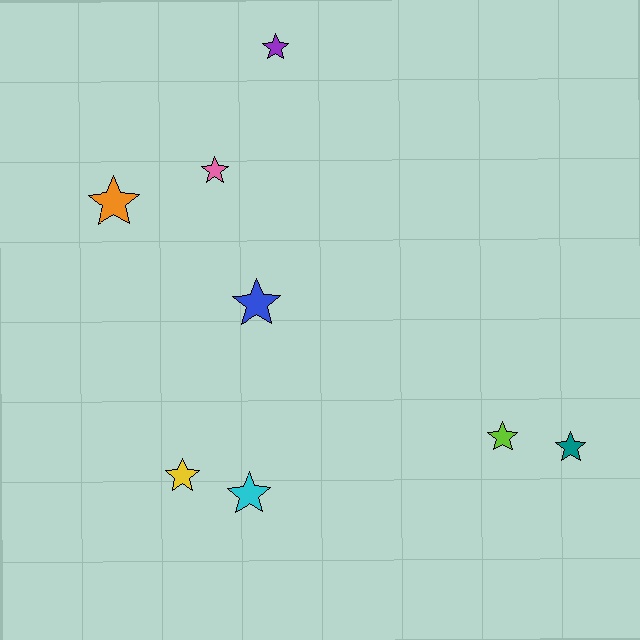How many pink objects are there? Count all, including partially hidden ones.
There is 1 pink object.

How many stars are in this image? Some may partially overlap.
There are 8 stars.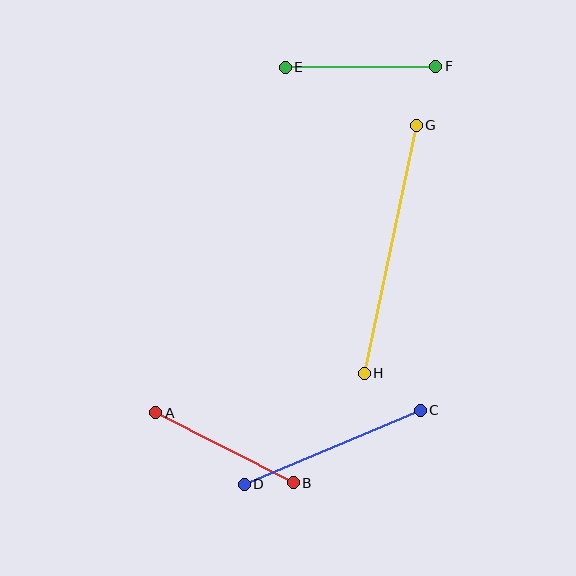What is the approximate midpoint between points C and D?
The midpoint is at approximately (332, 447) pixels.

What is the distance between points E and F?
The distance is approximately 150 pixels.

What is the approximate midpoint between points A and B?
The midpoint is at approximately (225, 448) pixels.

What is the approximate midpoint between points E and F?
The midpoint is at approximately (360, 67) pixels.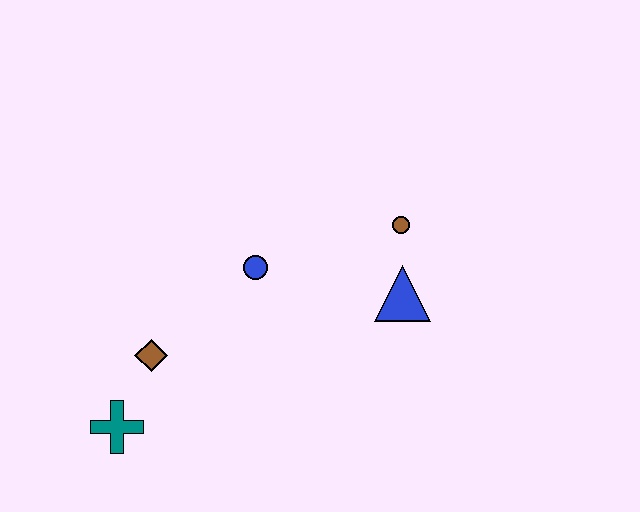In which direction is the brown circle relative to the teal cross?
The brown circle is to the right of the teal cross.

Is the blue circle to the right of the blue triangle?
No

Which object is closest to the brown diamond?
The teal cross is closest to the brown diamond.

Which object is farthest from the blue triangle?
The teal cross is farthest from the blue triangle.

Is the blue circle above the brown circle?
No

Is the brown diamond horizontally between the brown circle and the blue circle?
No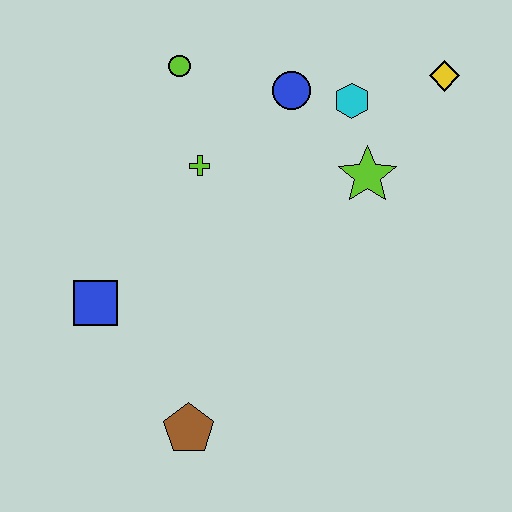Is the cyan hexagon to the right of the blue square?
Yes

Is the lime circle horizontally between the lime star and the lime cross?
No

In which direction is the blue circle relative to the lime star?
The blue circle is above the lime star.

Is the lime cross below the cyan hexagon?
Yes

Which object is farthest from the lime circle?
The brown pentagon is farthest from the lime circle.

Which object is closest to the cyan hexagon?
The blue circle is closest to the cyan hexagon.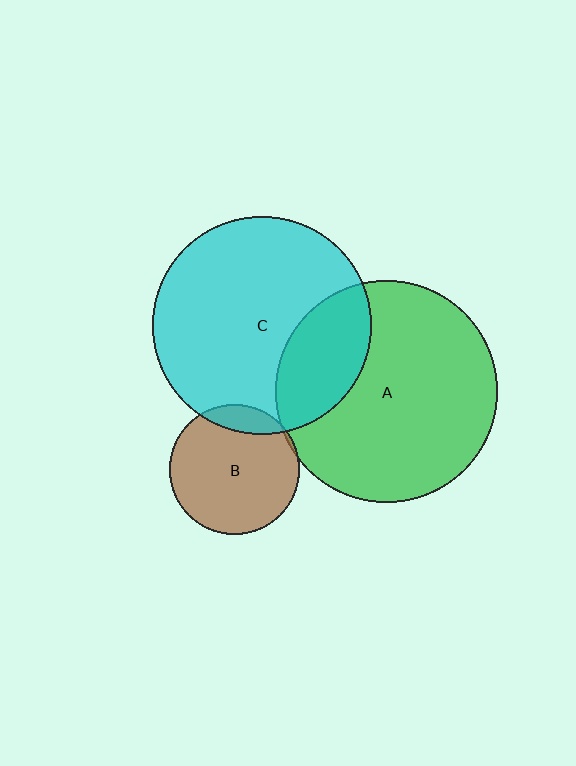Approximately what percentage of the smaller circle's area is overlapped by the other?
Approximately 15%.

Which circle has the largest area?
Circle A (green).